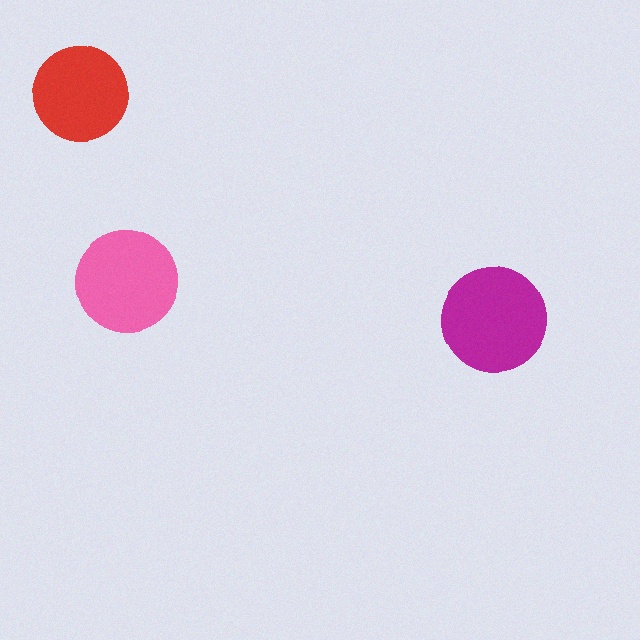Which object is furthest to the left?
The red circle is leftmost.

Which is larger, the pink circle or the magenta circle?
The magenta one.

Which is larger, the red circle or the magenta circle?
The magenta one.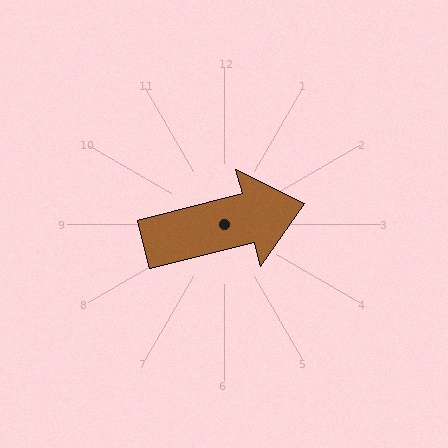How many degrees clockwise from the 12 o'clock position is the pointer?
Approximately 76 degrees.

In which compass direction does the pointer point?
East.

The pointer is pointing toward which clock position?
Roughly 3 o'clock.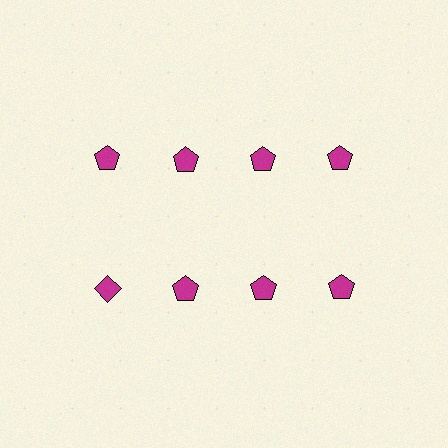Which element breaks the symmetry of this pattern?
The magenta diamond in the second row, leftmost column breaks the symmetry. All other shapes are magenta pentagons.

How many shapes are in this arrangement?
There are 8 shapes arranged in a grid pattern.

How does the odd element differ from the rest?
It has a different shape: diamond instead of pentagon.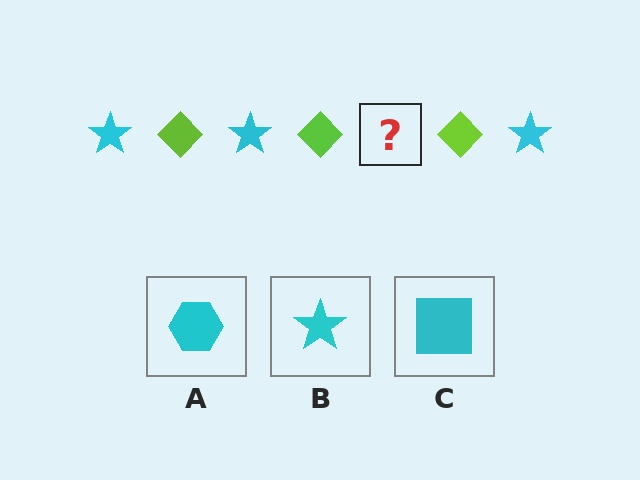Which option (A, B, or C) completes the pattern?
B.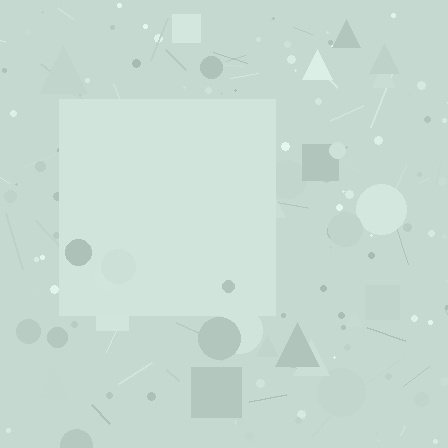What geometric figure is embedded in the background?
A square is embedded in the background.